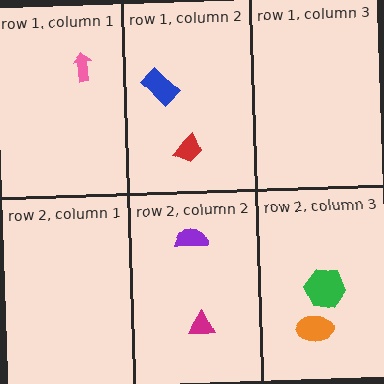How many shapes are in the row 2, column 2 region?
2.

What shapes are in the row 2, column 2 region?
The magenta triangle, the purple semicircle.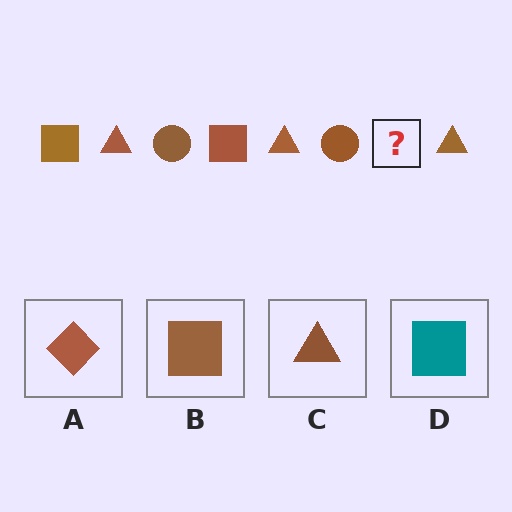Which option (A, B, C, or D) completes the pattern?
B.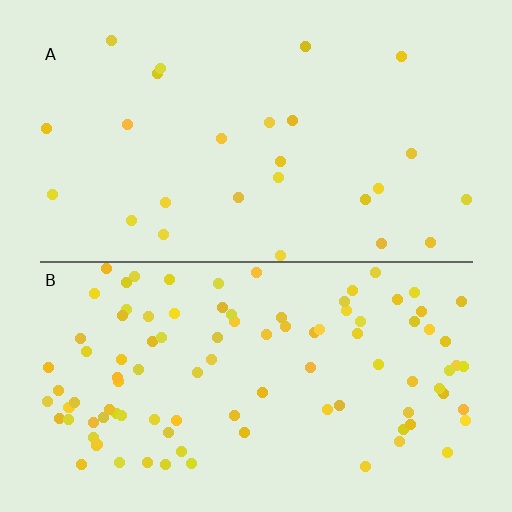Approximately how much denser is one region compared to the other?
Approximately 3.9× — region B over region A.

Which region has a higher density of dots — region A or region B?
B (the bottom).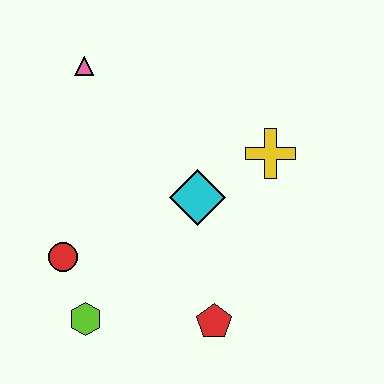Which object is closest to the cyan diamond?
The yellow cross is closest to the cyan diamond.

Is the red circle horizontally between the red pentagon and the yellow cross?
No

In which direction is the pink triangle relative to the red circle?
The pink triangle is above the red circle.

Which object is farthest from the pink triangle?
The red pentagon is farthest from the pink triangle.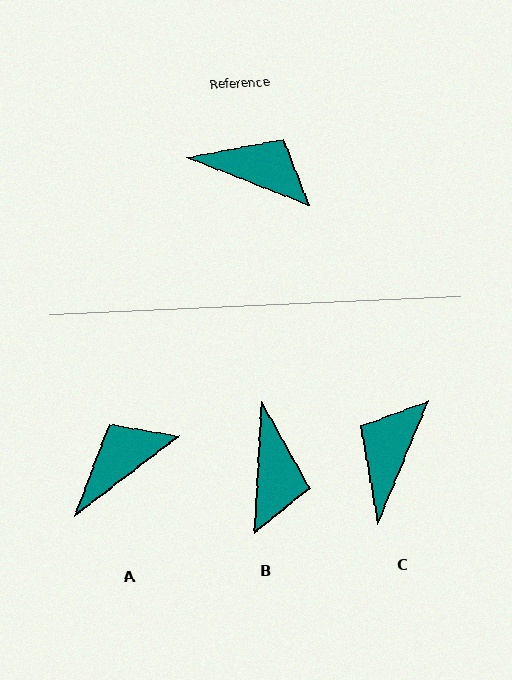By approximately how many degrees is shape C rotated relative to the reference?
Approximately 89 degrees counter-clockwise.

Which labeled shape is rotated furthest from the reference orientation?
C, about 89 degrees away.